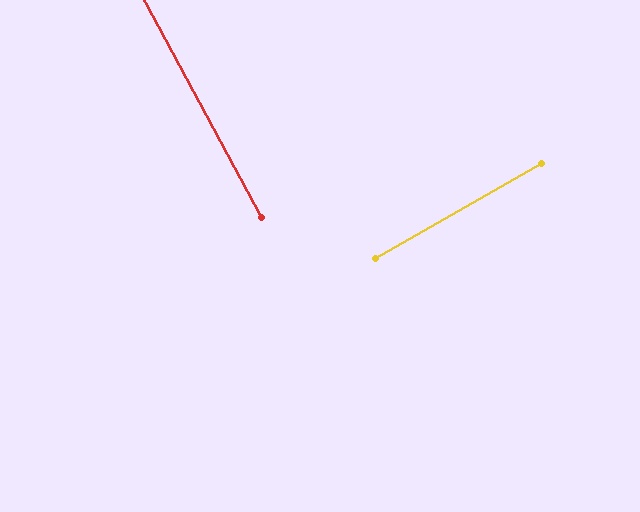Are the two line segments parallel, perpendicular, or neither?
Perpendicular — they meet at approximately 88°.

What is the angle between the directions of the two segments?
Approximately 88 degrees.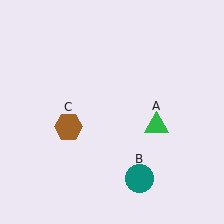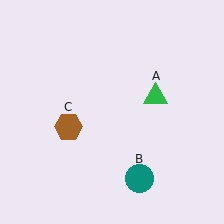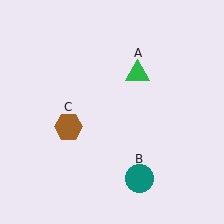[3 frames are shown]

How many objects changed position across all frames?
1 object changed position: green triangle (object A).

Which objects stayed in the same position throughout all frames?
Teal circle (object B) and brown hexagon (object C) remained stationary.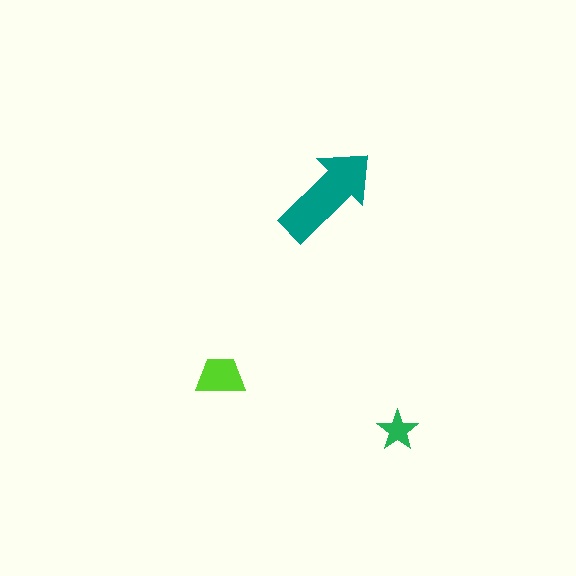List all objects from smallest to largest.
The green star, the lime trapezoid, the teal arrow.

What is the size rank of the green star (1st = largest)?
3rd.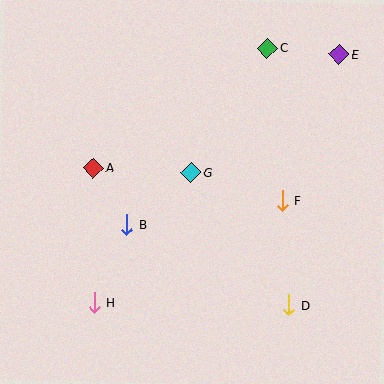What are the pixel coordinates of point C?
Point C is at (267, 48).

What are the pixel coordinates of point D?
Point D is at (289, 305).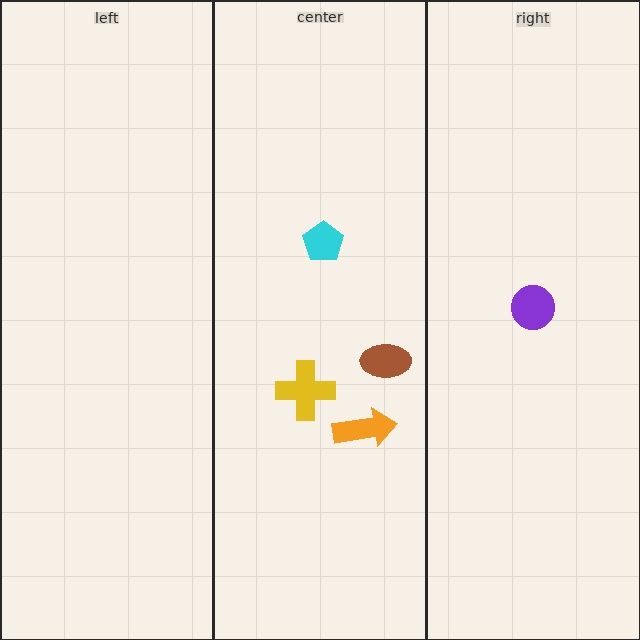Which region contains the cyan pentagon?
The center region.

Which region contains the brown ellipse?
The center region.